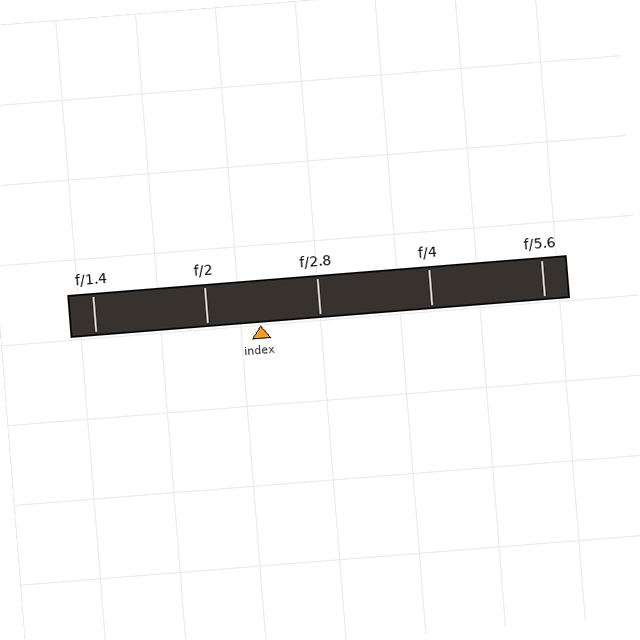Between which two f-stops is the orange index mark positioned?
The index mark is between f/2 and f/2.8.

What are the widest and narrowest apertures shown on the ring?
The widest aperture shown is f/1.4 and the narrowest is f/5.6.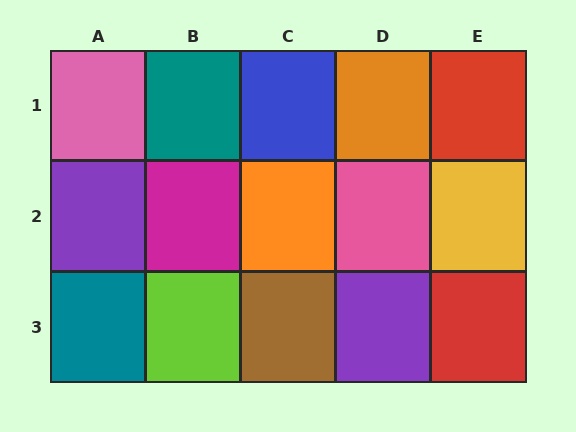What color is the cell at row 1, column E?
Red.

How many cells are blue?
1 cell is blue.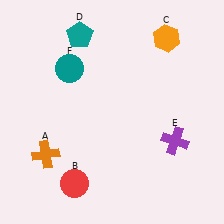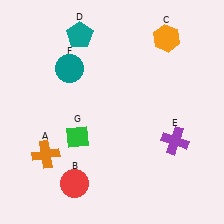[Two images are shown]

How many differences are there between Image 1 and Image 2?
There is 1 difference between the two images.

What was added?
A green diamond (G) was added in Image 2.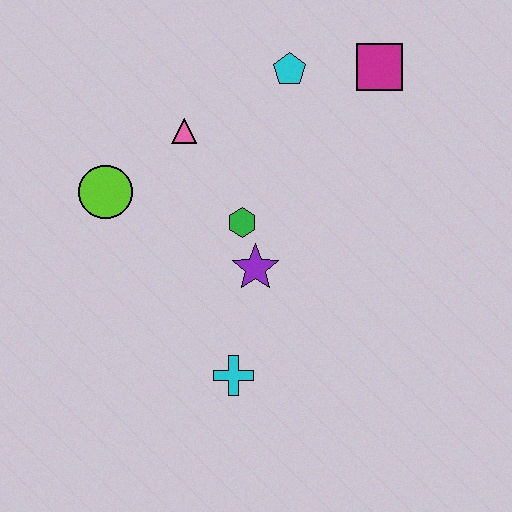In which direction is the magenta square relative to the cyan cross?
The magenta square is above the cyan cross.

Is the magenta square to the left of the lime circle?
No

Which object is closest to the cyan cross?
The purple star is closest to the cyan cross.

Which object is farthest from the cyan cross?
The magenta square is farthest from the cyan cross.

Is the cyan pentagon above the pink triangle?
Yes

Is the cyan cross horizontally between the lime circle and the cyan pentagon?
Yes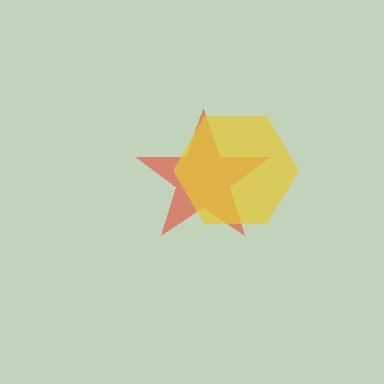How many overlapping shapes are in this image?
There are 2 overlapping shapes in the image.